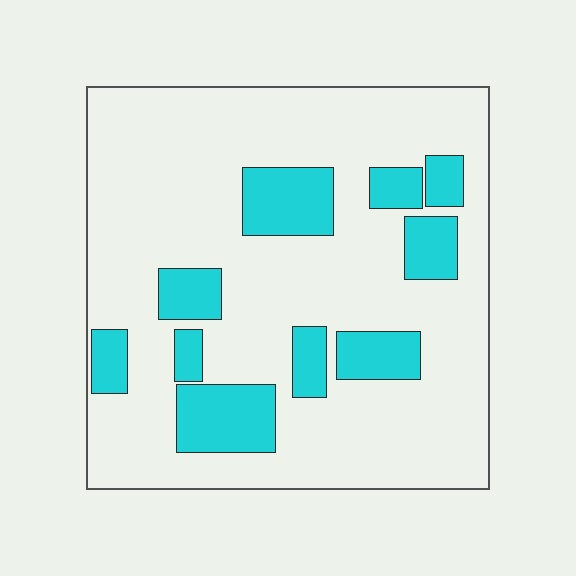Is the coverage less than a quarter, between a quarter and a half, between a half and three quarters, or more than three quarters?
Less than a quarter.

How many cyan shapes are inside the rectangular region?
10.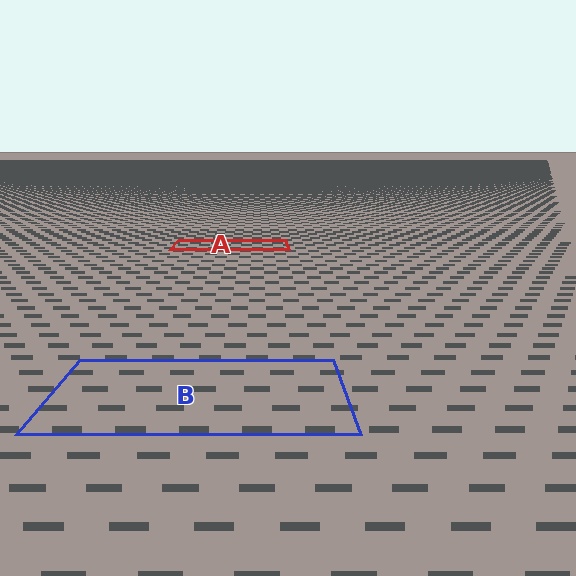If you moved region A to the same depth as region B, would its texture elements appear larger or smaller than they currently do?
They would appear larger. At a closer depth, the same texture elements are projected at a bigger on-screen size.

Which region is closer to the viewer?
Region B is closer. The texture elements there are larger and more spread out.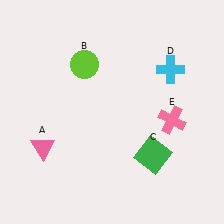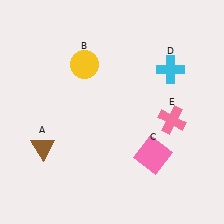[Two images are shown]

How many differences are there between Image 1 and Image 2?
There are 3 differences between the two images.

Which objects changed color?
A changed from pink to brown. B changed from lime to yellow. C changed from green to pink.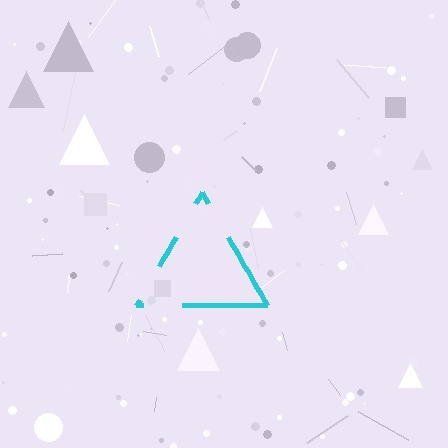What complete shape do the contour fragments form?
The contour fragments form a triangle.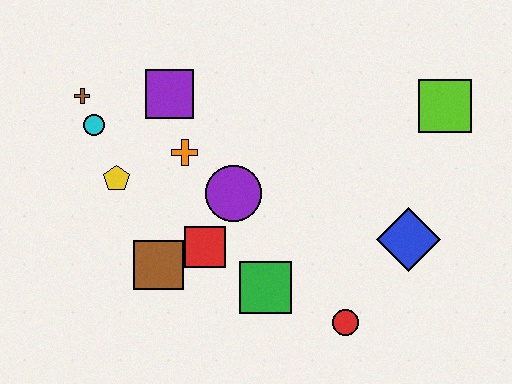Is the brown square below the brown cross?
Yes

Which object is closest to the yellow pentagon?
The cyan circle is closest to the yellow pentagon.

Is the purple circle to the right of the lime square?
No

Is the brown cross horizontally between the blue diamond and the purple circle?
No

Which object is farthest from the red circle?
The brown cross is farthest from the red circle.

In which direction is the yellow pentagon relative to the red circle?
The yellow pentagon is to the left of the red circle.